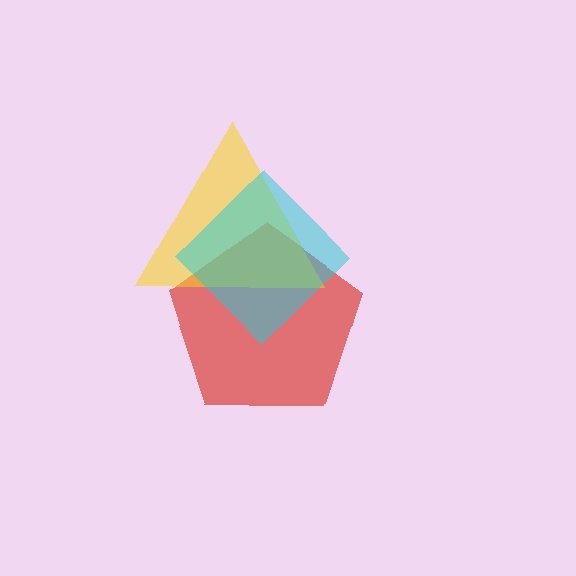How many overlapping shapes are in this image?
There are 3 overlapping shapes in the image.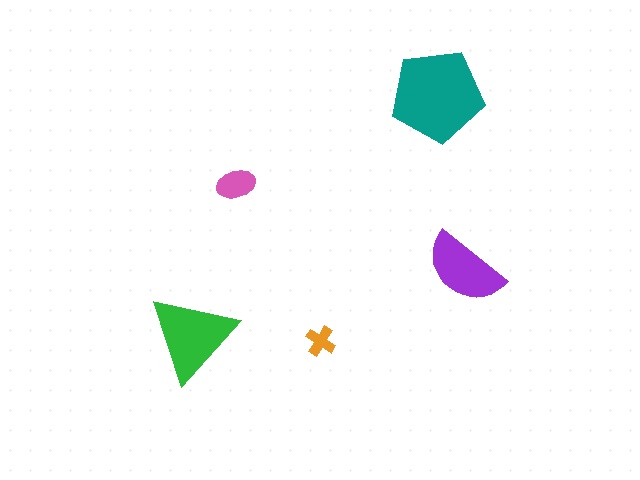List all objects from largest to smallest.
The teal pentagon, the green triangle, the purple semicircle, the pink ellipse, the orange cross.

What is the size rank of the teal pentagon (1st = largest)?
1st.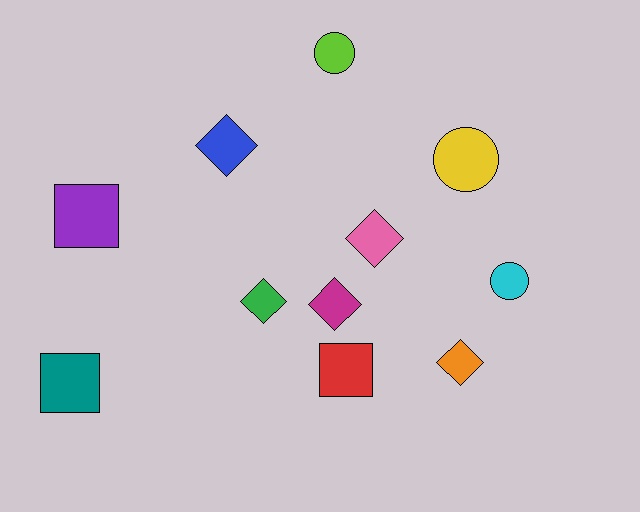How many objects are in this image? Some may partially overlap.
There are 11 objects.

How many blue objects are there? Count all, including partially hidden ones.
There is 1 blue object.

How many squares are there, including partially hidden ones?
There are 3 squares.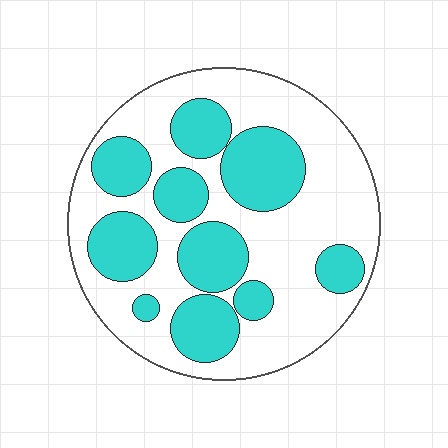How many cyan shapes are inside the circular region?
10.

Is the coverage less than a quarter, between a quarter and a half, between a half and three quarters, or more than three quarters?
Between a quarter and a half.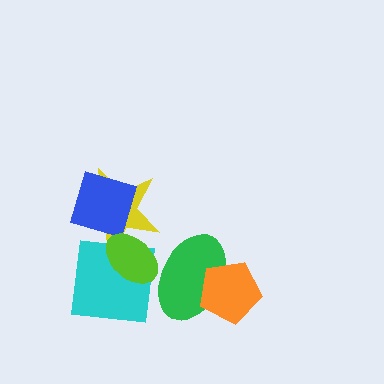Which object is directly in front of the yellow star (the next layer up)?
The cyan square is directly in front of the yellow star.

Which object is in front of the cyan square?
The lime ellipse is in front of the cyan square.